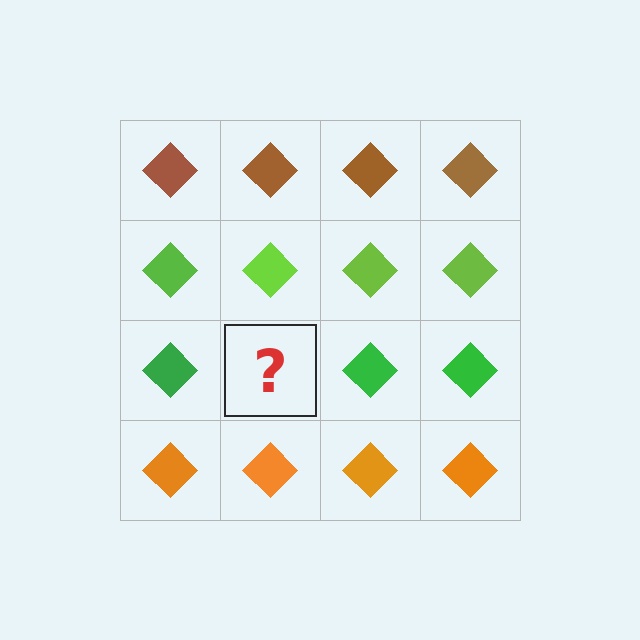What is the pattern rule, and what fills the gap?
The rule is that each row has a consistent color. The gap should be filled with a green diamond.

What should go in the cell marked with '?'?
The missing cell should contain a green diamond.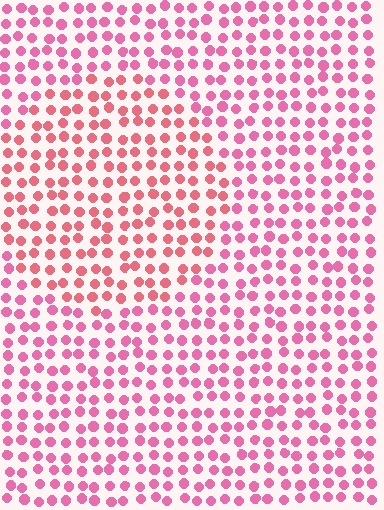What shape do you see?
I see a circle.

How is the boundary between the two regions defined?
The boundary is defined purely by a slight shift in hue (about 22 degrees). Spacing, size, and orientation are identical on both sides.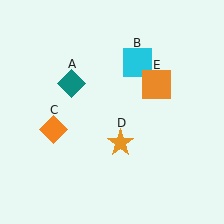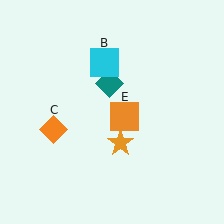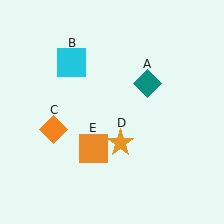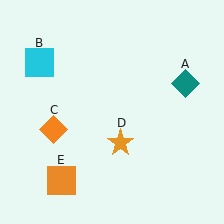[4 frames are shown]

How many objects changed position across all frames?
3 objects changed position: teal diamond (object A), cyan square (object B), orange square (object E).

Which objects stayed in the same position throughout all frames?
Orange diamond (object C) and orange star (object D) remained stationary.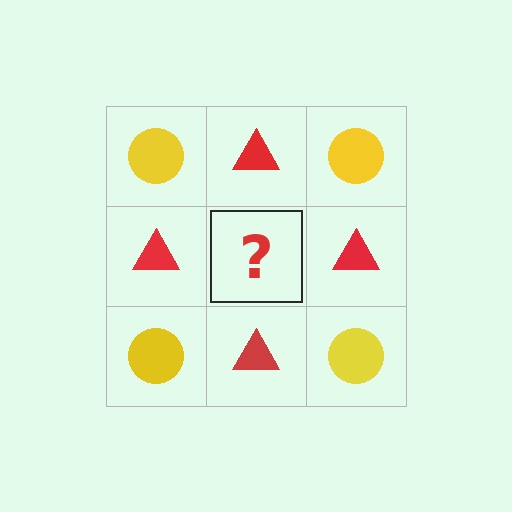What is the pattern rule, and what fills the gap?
The rule is that it alternates yellow circle and red triangle in a checkerboard pattern. The gap should be filled with a yellow circle.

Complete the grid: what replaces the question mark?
The question mark should be replaced with a yellow circle.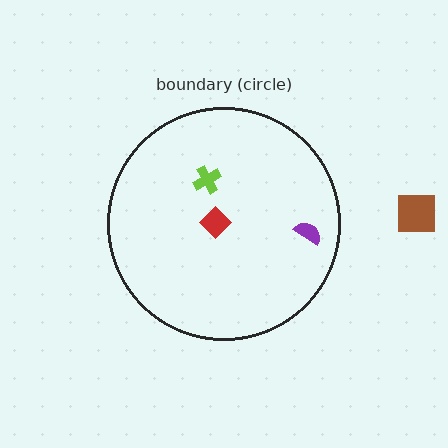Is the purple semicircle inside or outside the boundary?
Inside.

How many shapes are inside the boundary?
3 inside, 1 outside.